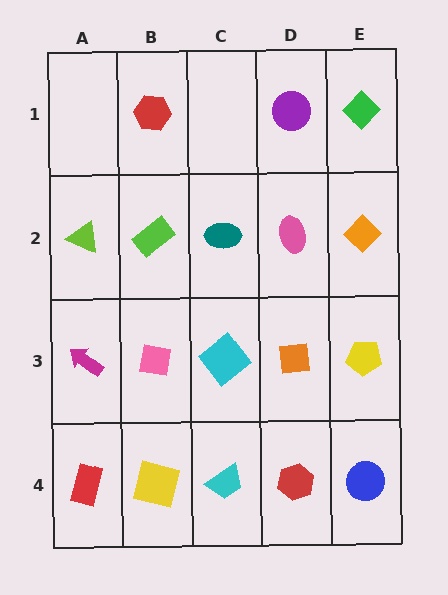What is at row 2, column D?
A pink ellipse.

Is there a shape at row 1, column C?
No, that cell is empty.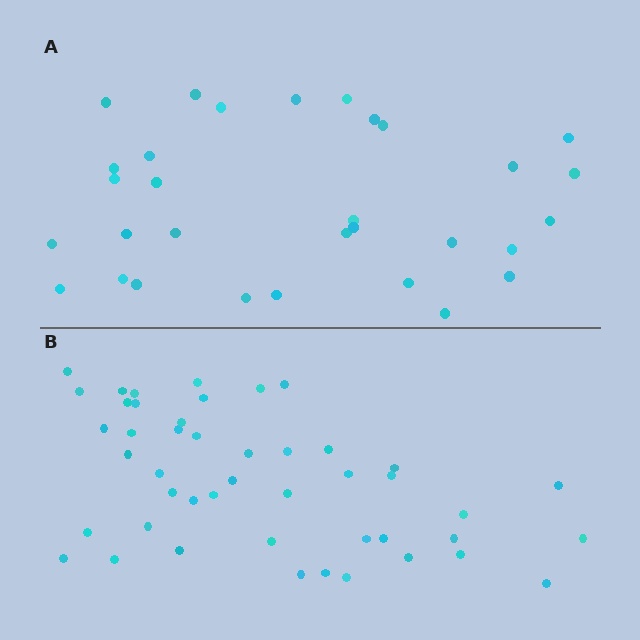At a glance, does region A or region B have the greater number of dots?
Region B (the bottom region) has more dots.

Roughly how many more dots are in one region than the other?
Region B has approximately 15 more dots than region A.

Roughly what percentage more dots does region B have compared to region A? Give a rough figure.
About 50% more.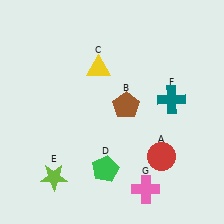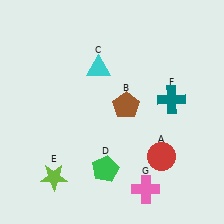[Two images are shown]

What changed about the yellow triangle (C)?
In Image 1, C is yellow. In Image 2, it changed to cyan.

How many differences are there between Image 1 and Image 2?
There is 1 difference between the two images.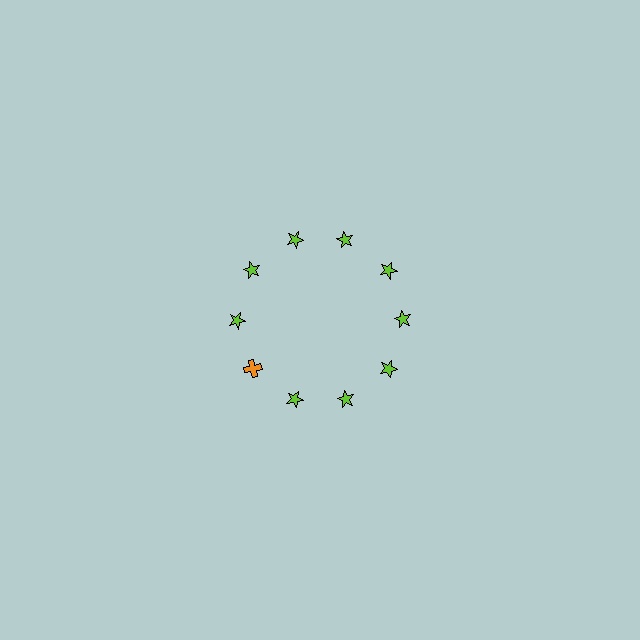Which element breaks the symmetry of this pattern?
The orange cross at roughly the 8 o'clock position breaks the symmetry. All other shapes are lime stars.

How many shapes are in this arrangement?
There are 10 shapes arranged in a ring pattern.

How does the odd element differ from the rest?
It differs in both color (orange instead of lime) and shape (cross instead of star).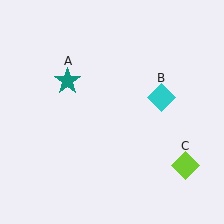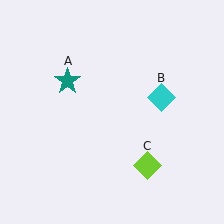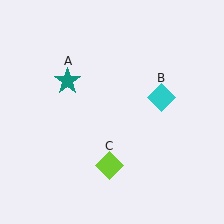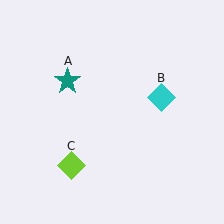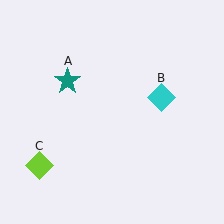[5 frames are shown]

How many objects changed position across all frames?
1 object changed position: lime diamond (object C).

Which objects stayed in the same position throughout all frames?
Teal star (object A) and cyan diamond (object B) remained stationary.